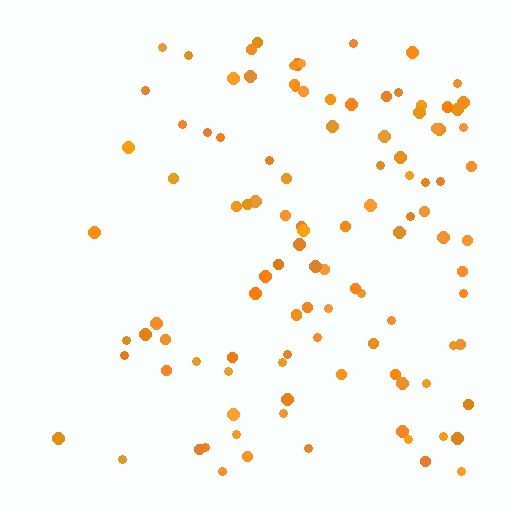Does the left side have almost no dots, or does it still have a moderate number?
Still a moderate number, just noticeably fewer than the right.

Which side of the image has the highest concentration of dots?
The right.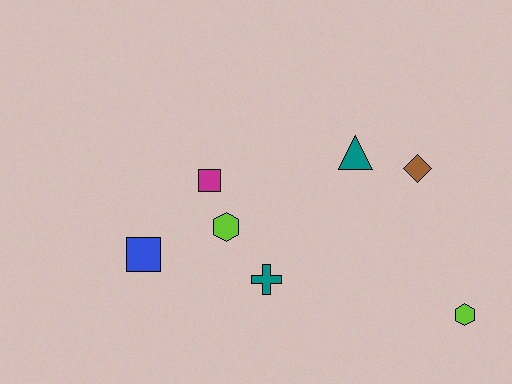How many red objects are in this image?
There are no red objects.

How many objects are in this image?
There are 7 objects.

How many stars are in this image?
There are no stars.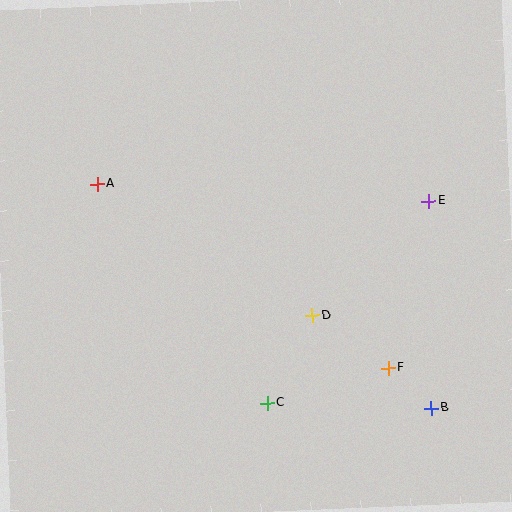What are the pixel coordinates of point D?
Point D is at (312, 315).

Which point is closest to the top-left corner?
Point A is closest to the top-left corner.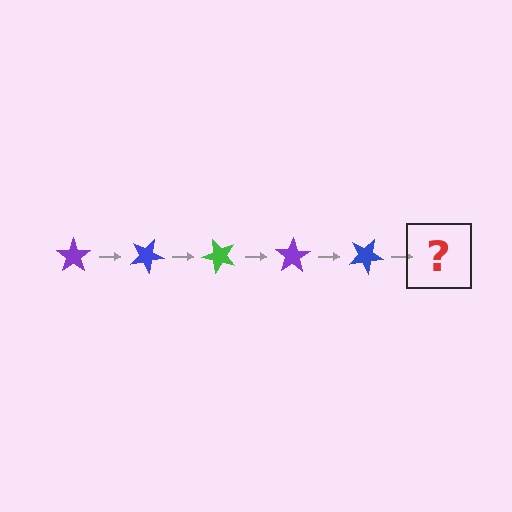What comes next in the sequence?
The next element should be a green star, rotated 125 degrees from the start.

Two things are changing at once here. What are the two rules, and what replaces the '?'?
The two rules are that it rotates 25 degrees each step and the color cycles through purple, blue, and green. The '?' should be a green star, rotated 125 degrees from the start.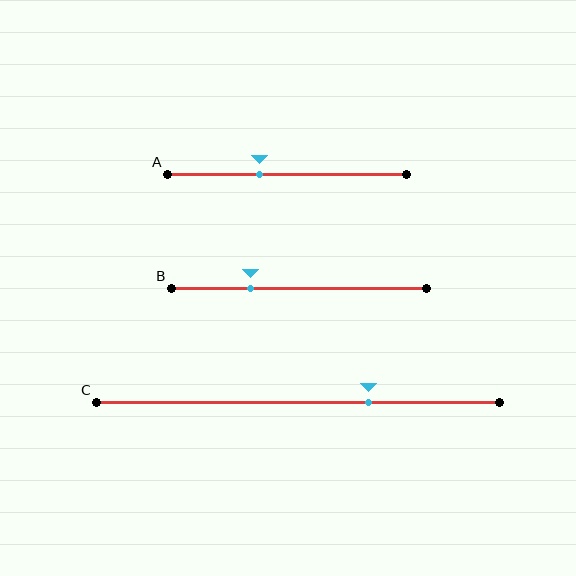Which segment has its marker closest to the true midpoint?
Segment A has its marker closest to the true midpoint.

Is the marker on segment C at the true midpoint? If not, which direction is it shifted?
No, the marker on segment C is shifted to the right by about 17% of the segment length.